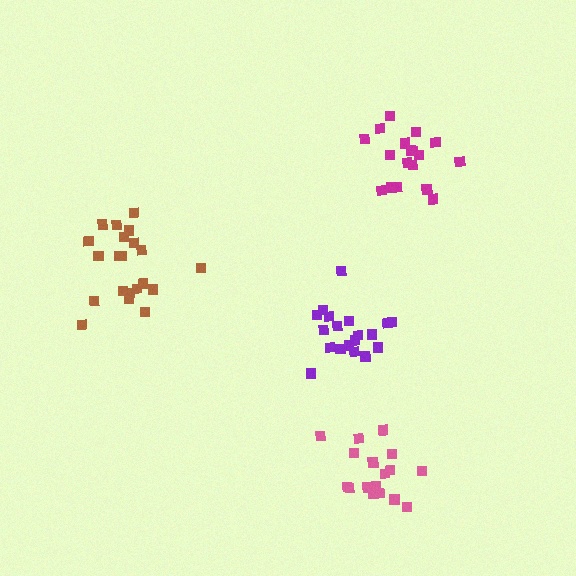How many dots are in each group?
Group 1: 19 dots, Group 2: 18 dots, Group 3: 21 dots, Group 4: 18 dots (76 total).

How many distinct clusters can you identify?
There are 4 distinct clusters.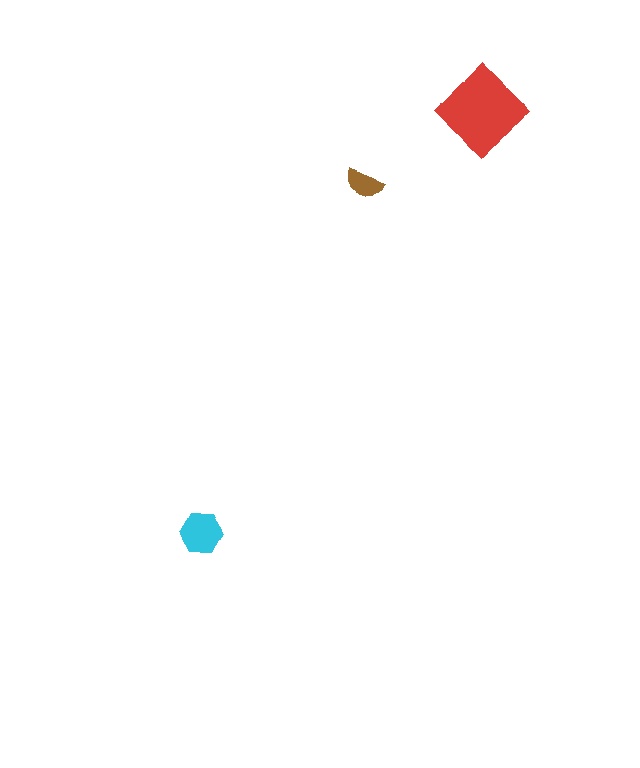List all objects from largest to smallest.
The red diamond, the cyan hexagon, the brown semicircle.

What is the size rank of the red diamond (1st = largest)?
1st.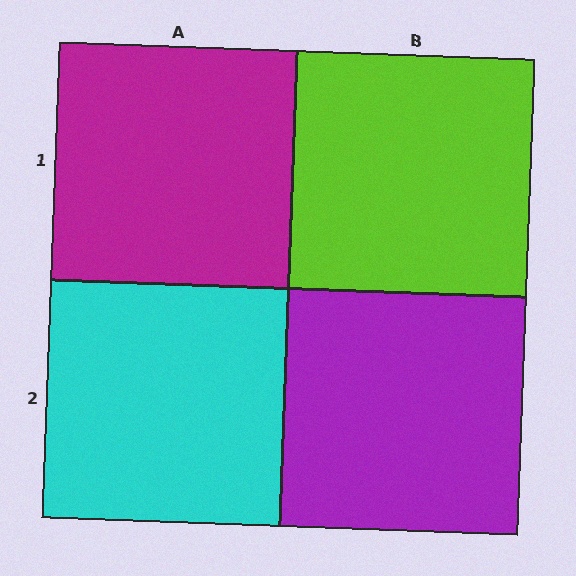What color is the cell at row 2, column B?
Purple.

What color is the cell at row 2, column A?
Cyan.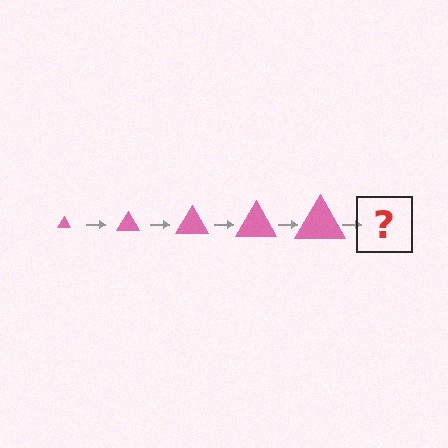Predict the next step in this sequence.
The next step is a pink triangle, larger than the previous one.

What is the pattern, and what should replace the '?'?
The pattern is that the triangle gets progressively larger each step. The '?' should be a pink triangle, larger than the previous one.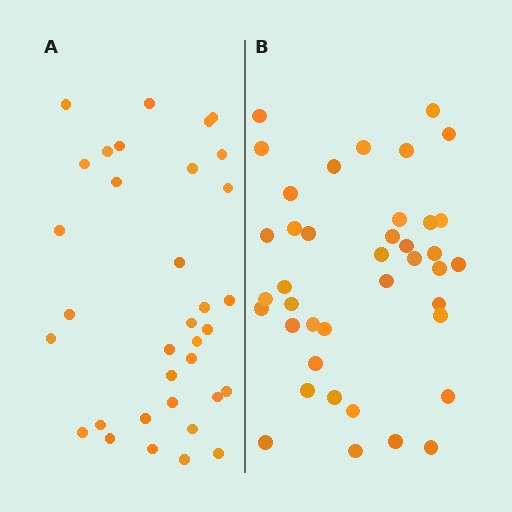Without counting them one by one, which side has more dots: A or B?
Region B (the right region) has more dots.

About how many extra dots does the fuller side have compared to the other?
Region B has about 6 more dots than region A.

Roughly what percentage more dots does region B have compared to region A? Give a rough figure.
About 20% more.